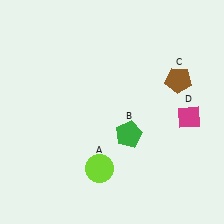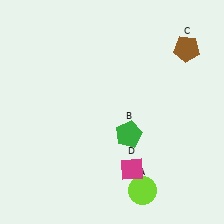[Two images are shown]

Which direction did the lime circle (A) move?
The lime circle (A) moved right.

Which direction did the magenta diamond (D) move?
The magenta diamond (D) moved left.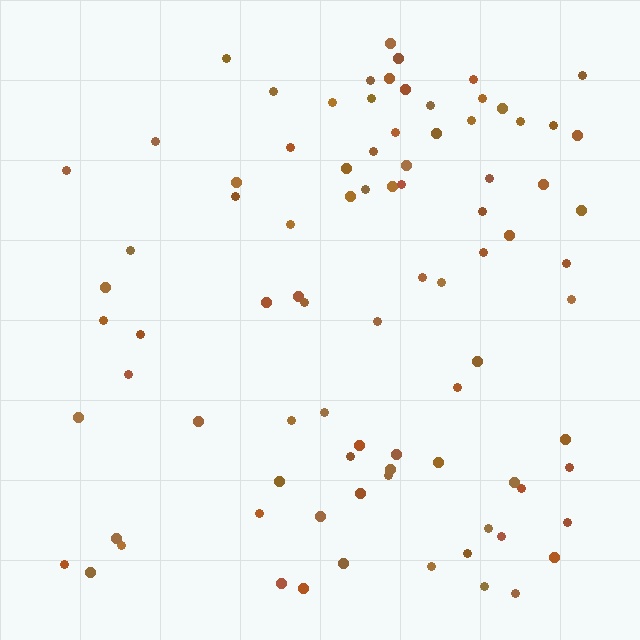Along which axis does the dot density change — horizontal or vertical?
Horizontal.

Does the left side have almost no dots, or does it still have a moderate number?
Still a moderate number, just noticeably fewer than the right.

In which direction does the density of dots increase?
From left to right, with the right side densest.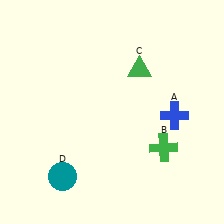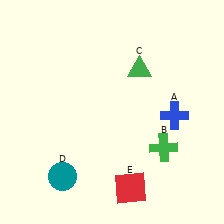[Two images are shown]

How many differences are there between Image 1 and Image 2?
There is 1 difference between the two images.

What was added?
A red square (E) was added in Image 2.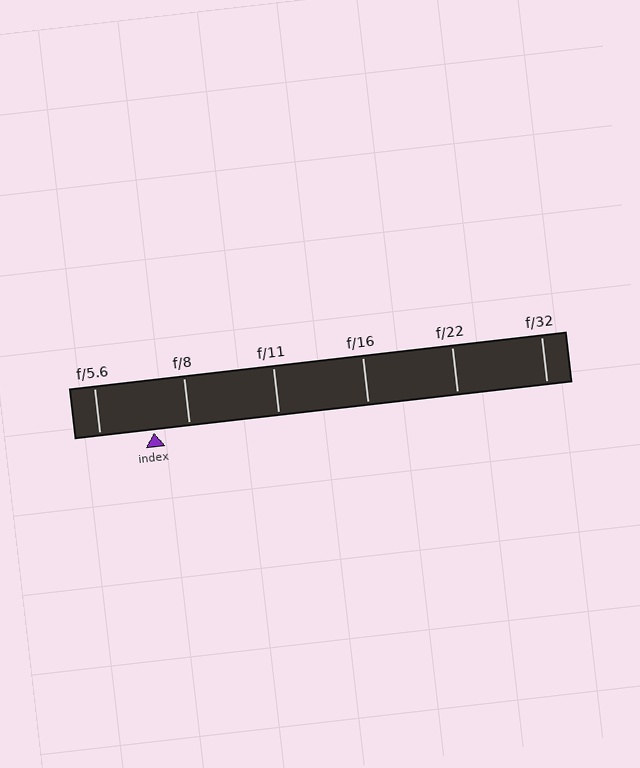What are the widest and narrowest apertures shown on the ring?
The widest aperture shown is f/5.6 and the narrowest is f/32.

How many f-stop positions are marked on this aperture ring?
There are 6 f-stop positions marked.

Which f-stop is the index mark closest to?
The index mark is closest to f/8.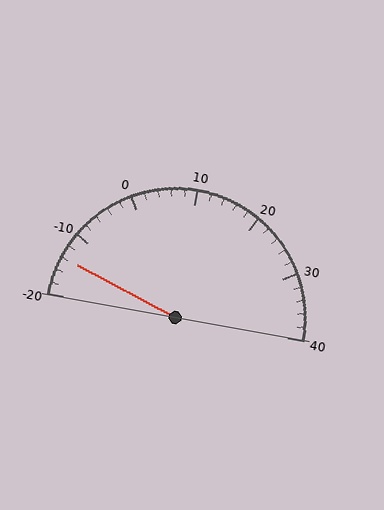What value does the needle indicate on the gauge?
The needle indicates approximately -14.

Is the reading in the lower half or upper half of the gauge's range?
The reading is in the lower half of the range (-20 to 40).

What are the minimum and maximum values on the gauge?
The gauge ranges from -20 to 40.